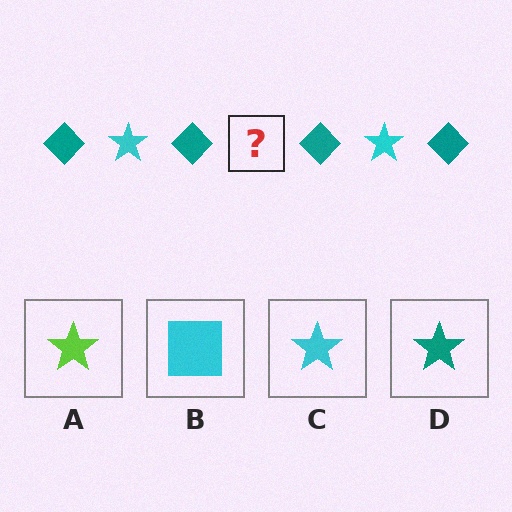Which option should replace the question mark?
Option C.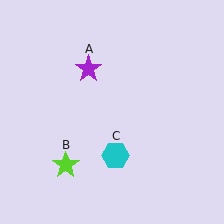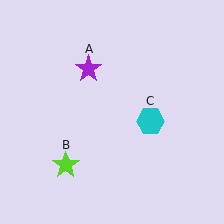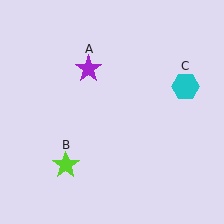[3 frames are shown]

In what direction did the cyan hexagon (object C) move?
The cyan hexagon (object C) moved up and to the right.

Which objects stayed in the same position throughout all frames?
Purple star (object A) and lime star (object B) remained stationary.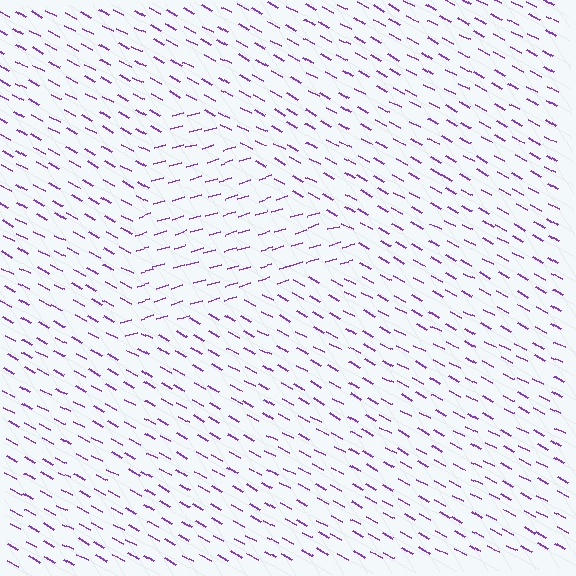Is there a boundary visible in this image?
Yes, there is a texture boundary formed by a change in line orientation.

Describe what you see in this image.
The image is filled with small purple line segments. A triangle region in the image has lines oriented differently from the surrounding lines, creating a visible texture boundary.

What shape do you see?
I see a triangle.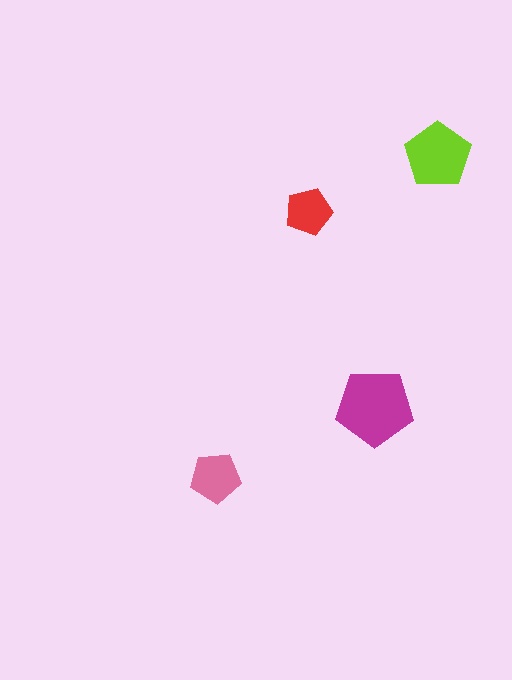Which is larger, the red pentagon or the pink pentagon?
The pink one.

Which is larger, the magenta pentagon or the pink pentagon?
The magenta one.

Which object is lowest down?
The pink pentagon is bottommost.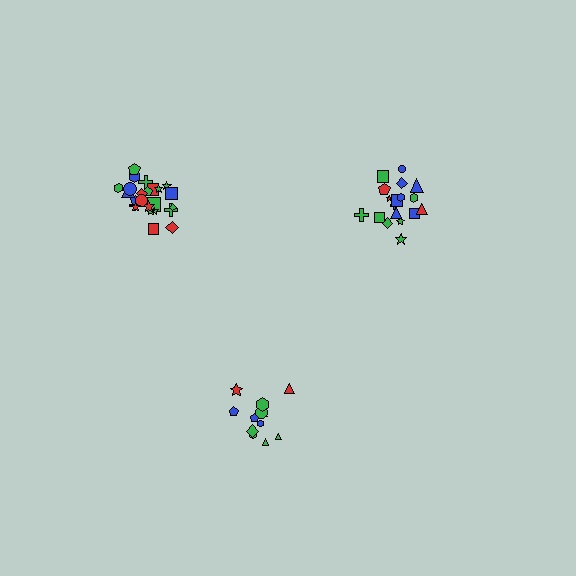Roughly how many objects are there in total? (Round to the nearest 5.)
Roughly 55 objects in total.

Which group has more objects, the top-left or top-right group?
The top-left group.